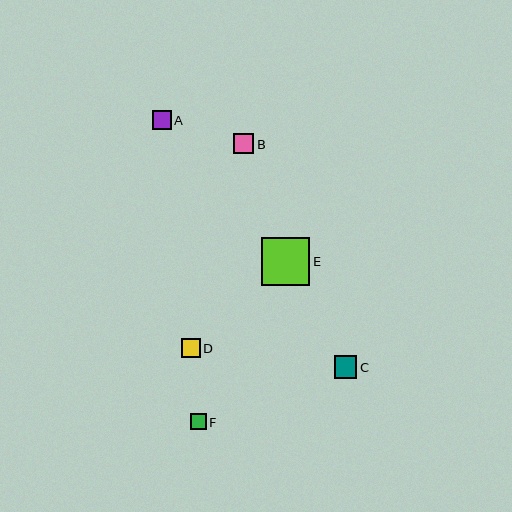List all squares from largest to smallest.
From largest to smallest: E, C, B, A, D, F.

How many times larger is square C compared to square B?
Square C is approximately 1.1 times the size of square B.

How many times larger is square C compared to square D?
Square C is approximately 1.2 times the size of square D.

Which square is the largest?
Square E is the largest with a size of approximately 48 pixels.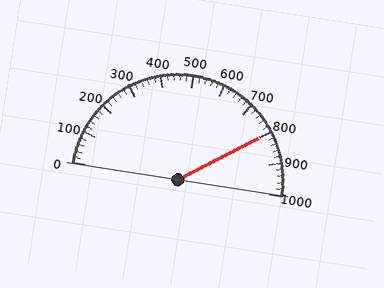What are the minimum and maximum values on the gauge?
The gauge ranges from 0 to 1000.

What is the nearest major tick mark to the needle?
The nearest major tick mark is 800.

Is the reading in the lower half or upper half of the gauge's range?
The reading is in the upper half of the range (0 to 1000).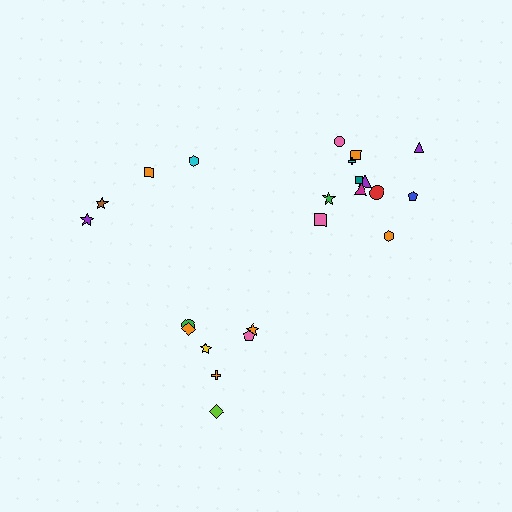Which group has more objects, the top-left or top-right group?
The top-right group.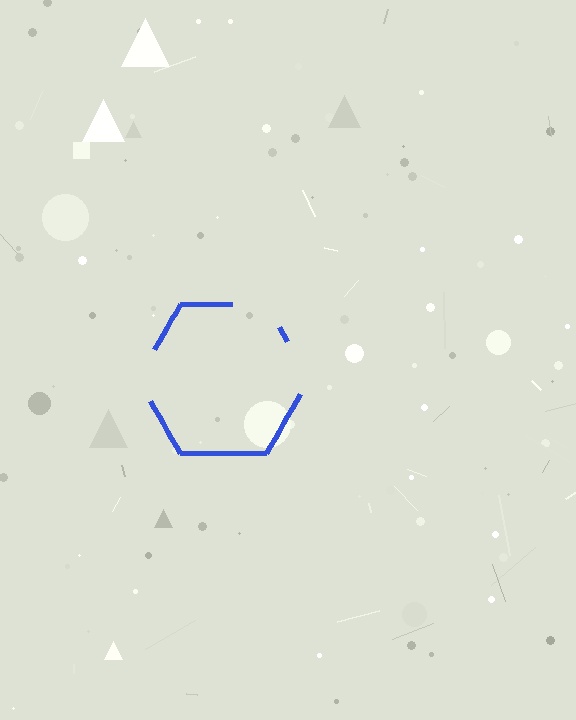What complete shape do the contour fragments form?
The contour fragments form a hexagon.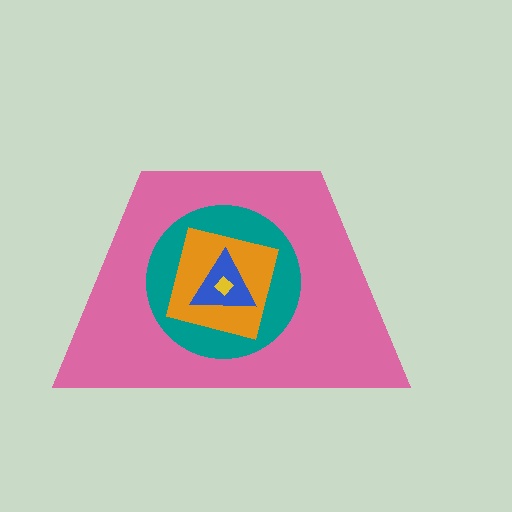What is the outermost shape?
The pink trapezoid.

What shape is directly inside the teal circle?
The orange square.